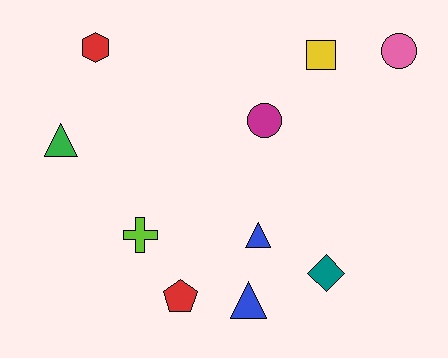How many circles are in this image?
There are 2 circles.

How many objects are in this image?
There are 10 objects.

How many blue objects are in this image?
There are 2 blue objects.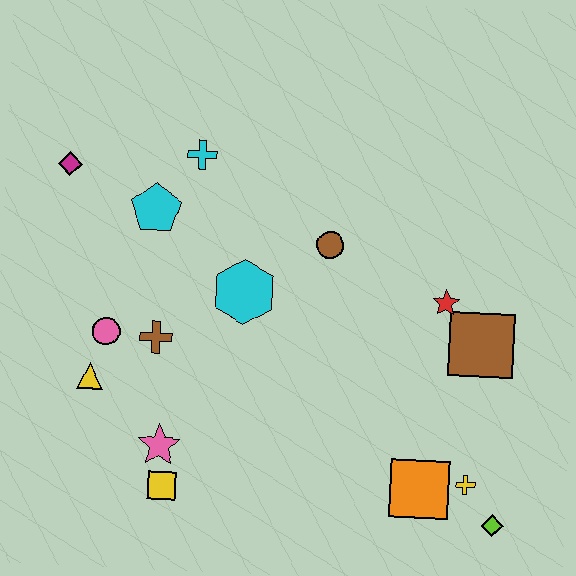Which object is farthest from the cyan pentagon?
The lime diamond is farthest from the cyan pentagon.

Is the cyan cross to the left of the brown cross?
No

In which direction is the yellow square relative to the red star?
The yellow square is to the left of the red star.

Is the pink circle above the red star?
No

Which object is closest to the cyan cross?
The cyan pentagon is closest to the cyan cross.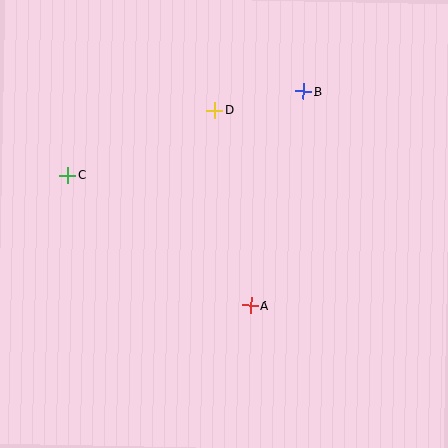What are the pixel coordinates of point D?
Point D is at (215, 110).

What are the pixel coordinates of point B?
Point B is at (303, 91).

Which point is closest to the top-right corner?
Point B is closest to the top-right corner.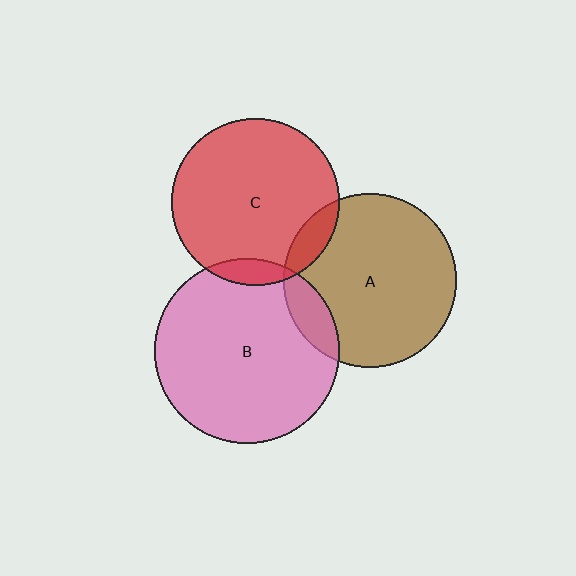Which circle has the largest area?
Circle B (pink).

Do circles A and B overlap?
Yes.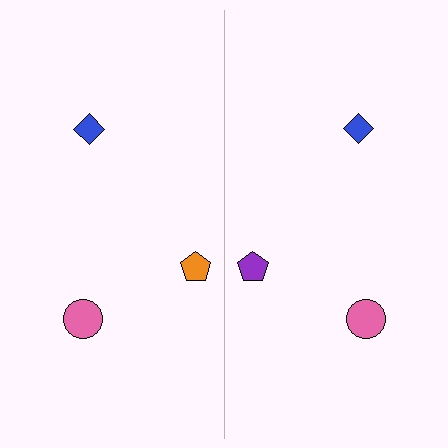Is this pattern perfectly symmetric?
No, the pattern is not perfectly symmetric. The purple pentagon on the right side breaks the symmetry — its mirror counterpart is orange.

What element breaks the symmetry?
The purple pentagon on the right side breaks the symmetry — its mirror counterpart is orange.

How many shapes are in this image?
There are 6 shapes in this image.